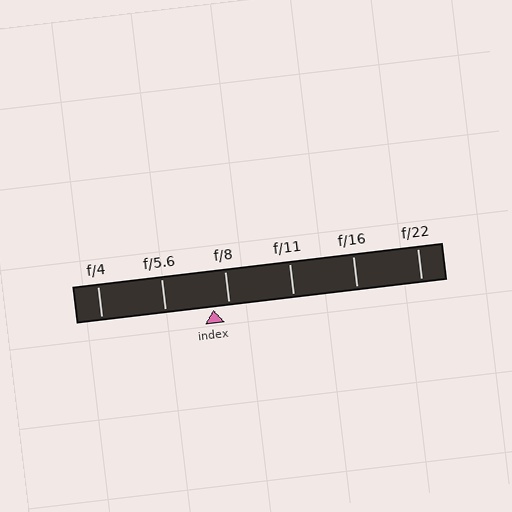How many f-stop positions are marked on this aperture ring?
There are 6 f-stop positions marked.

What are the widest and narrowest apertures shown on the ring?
The widest aperture shown is f/4 and the narrowest is f/22.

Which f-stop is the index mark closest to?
The index mark is closest to f/8.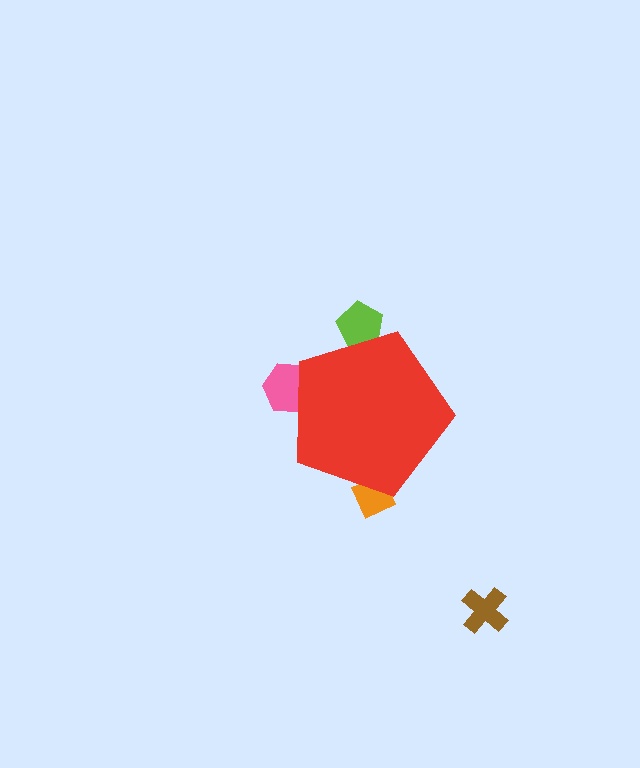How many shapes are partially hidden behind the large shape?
3 shapes are partially hidden.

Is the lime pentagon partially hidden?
Yes, the lime pentagon is partially hidden behind the red pentagon.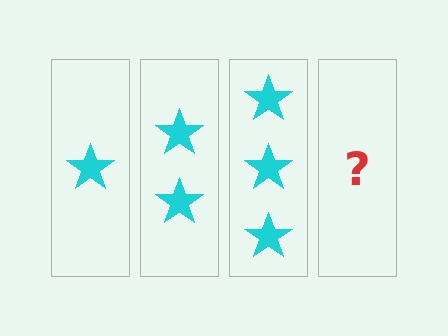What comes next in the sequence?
The next element should be 4 stars.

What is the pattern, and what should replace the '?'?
The pattern is that each step adds one more star. The '?' should be 4 stars.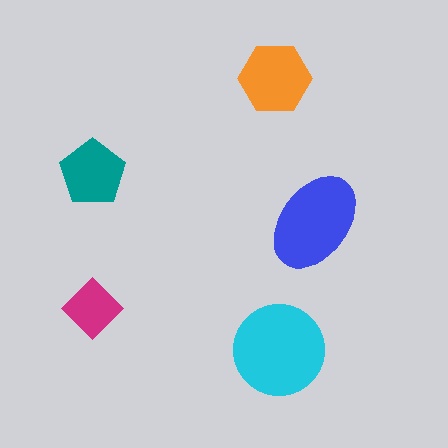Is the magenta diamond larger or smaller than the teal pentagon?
Smaller.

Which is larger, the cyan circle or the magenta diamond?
The cyan circle.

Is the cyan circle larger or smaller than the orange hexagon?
Larger.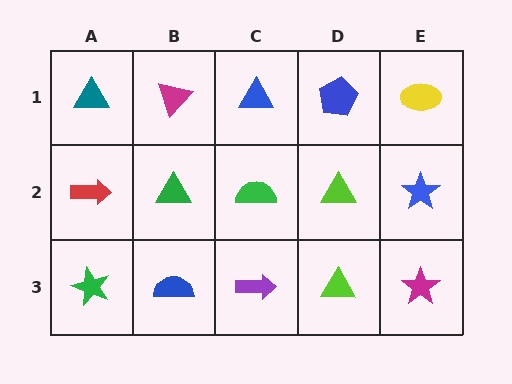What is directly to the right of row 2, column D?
A blue star.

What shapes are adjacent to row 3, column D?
A lime triangle (row 2, column D), a purple arrow (row 3, column C), a magenta star (row 3, column E).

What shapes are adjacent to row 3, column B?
A green triangle (row 2, column B), a green star (row 3, column A), a purple arrow (row 3, column C).